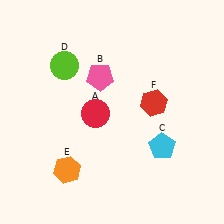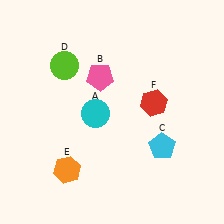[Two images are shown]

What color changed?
The circle (A) changed from red in Image 1 to cyan in Image 2.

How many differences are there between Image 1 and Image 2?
There is 1 difference between the two images.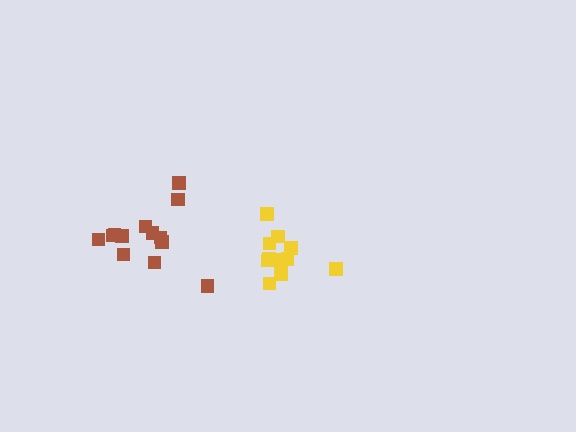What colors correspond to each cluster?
The clusters are colored: yellow, brown.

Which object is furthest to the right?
The yellow cluster is rightmost.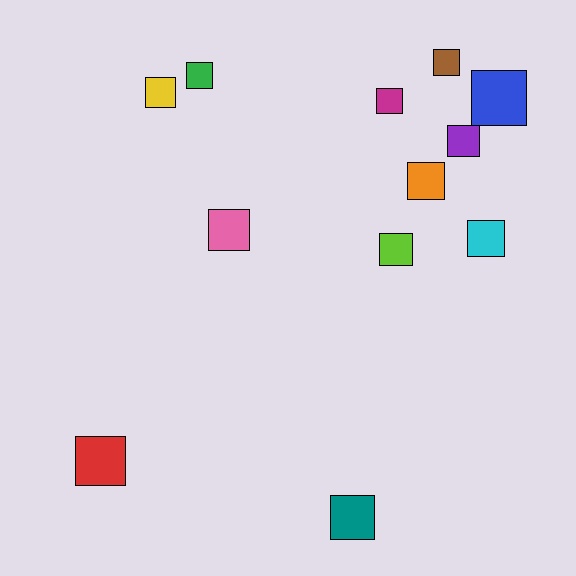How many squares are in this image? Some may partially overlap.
There are 12 squares.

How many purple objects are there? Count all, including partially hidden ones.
There is 1 purple object.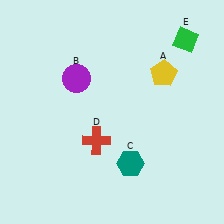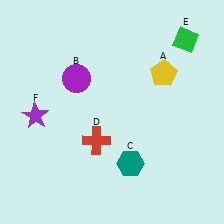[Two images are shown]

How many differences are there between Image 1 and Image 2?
There is 1 difference between the two images.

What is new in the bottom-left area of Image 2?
A purple star (F) was added in the bottom-left area of Image 2.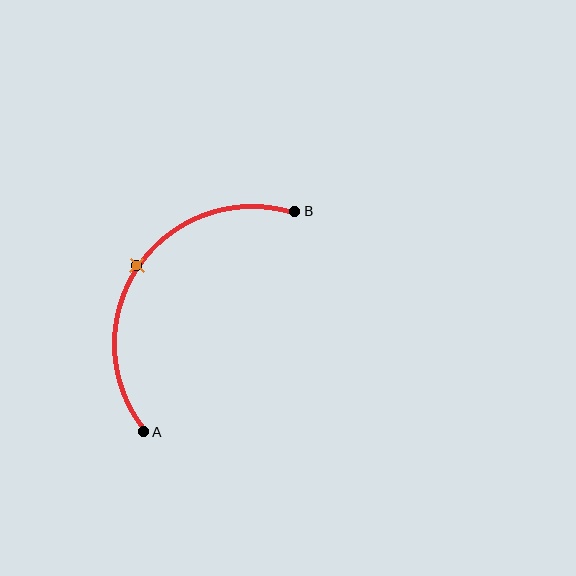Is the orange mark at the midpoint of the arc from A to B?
Yes. The orange mark lies on the arc at equal arc-length from both A and B — it is the arc midpoint.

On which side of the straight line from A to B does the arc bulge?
The arc bulges above and to the left of the straight line connecting A and B.